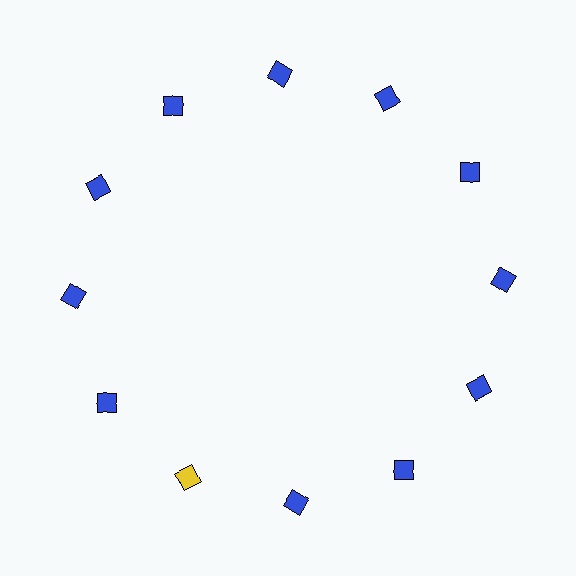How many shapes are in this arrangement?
There are 12 shapes arranged in a ring pattern.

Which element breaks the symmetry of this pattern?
The yellow diamond at roughly the 7 o'clock position breaks the symmetry. All other shapes are blue diamonds.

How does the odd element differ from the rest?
It has a different color: yellow instead of blue.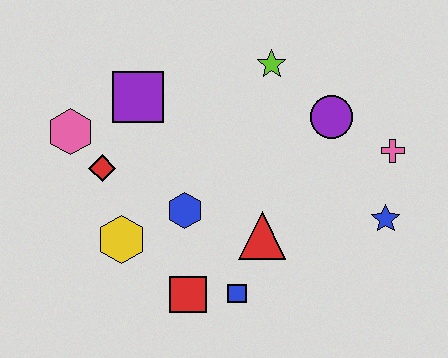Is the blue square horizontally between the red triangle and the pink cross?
No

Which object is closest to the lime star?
The purple circle is closest to the lime star.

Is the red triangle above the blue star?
No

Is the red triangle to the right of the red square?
Yes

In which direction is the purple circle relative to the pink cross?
The purple circle is to the left of the pink cross.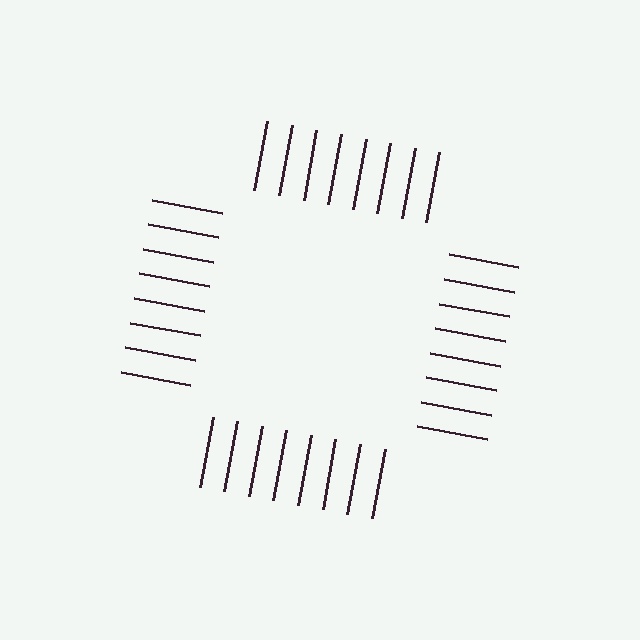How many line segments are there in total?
32 — 8 along each of the 4 edges.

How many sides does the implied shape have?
4 sides — the line-ends trace a square.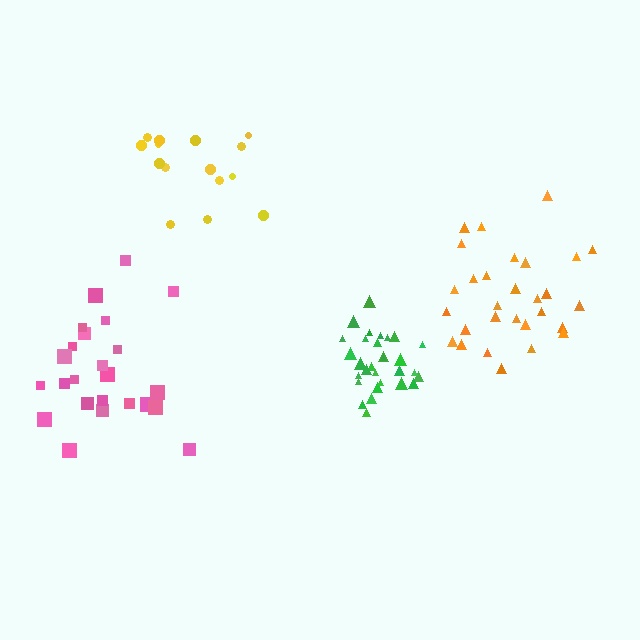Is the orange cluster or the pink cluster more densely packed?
Orange.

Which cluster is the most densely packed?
Green.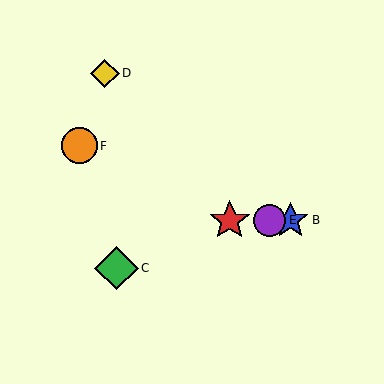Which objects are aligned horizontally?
Objects A, B, E are aligned horizontally.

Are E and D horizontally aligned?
No, E is at y≈220 and D is at y≈74.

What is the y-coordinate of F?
Object F is at y≈146.